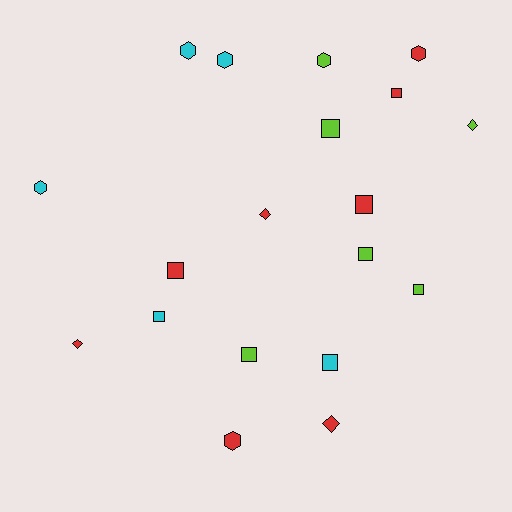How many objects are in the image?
There are 19 objects.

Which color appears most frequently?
Red, with 8 objects.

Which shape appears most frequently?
Square, with 9 objects.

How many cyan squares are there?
There are 2 cyan squares.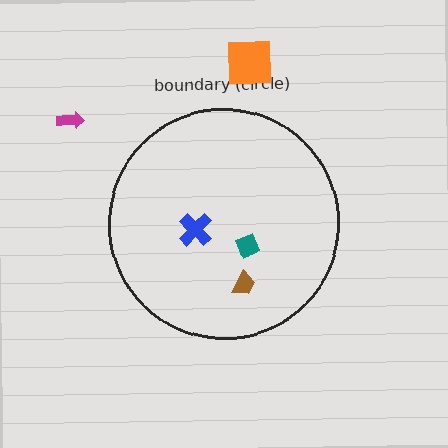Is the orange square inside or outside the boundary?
Outside.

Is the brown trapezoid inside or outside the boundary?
Inside.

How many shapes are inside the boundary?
3 inside, 2 outside.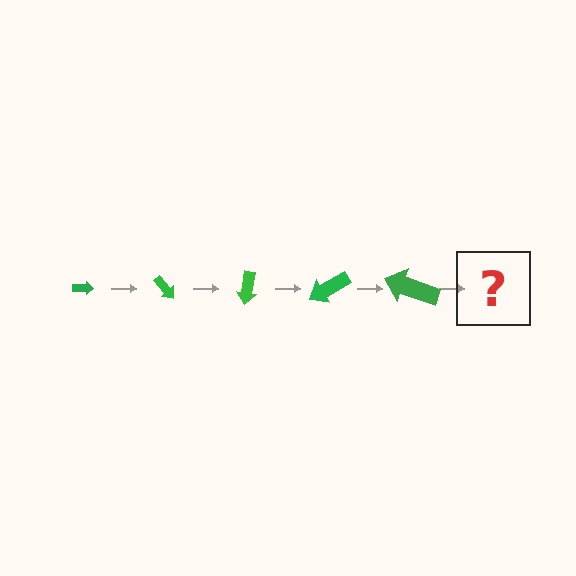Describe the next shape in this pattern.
It should be an arrow, larger than the previous one and rotated 250 degrees from the start.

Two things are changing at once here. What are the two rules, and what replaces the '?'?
The two rules are that the arrow grows larger each step and it rotates 50 degrees each step. The '?' should be an arrow, larger than the previous one and rotated 250 degrees from the start.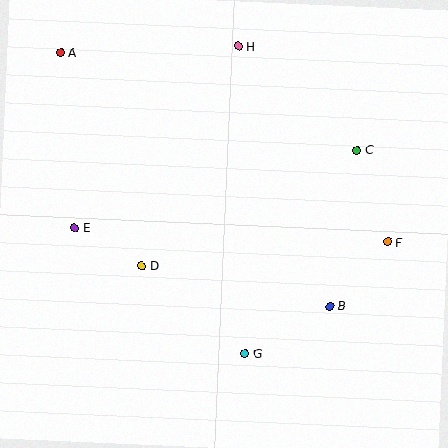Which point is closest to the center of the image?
Point D at (142, 266) is closest to the center.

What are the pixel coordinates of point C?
Point C is at (357, 150).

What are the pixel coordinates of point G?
Point G is at (245, 353).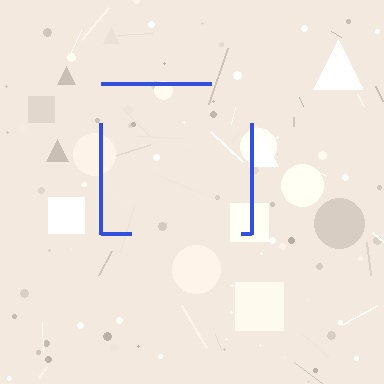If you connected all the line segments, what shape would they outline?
They would outline a square.